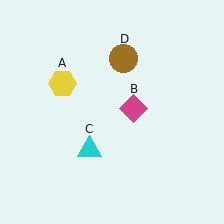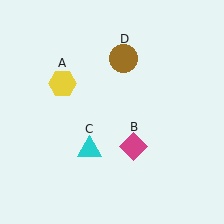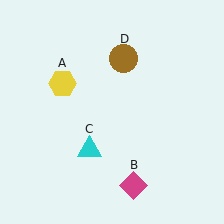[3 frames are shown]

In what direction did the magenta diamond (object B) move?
The magenta diamond (object B) moved down.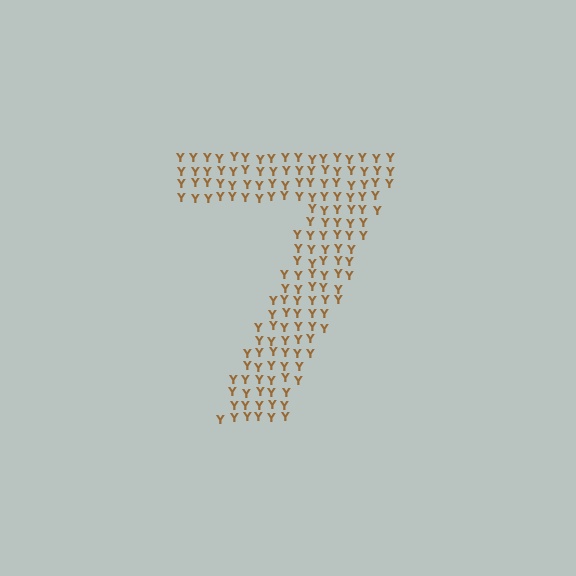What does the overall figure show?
The overall figure shows the digit 7.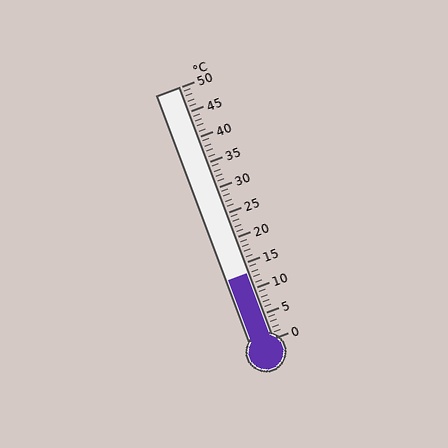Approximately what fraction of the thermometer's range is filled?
The thermometer is filled to approximately 25% of its range.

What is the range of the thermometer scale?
The thermometer scale ranges from 0°C to 50°C.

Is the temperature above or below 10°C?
The temperature is above 10°C.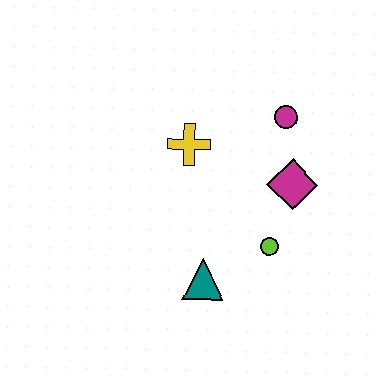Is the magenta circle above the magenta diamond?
Yes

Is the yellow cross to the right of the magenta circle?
No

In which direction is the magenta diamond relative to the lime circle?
The magenta diamond is above the lime circle.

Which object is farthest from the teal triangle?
The magenta circle is farthest from the teal triangle.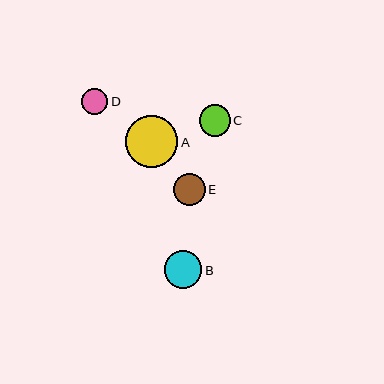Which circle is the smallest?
Circle D is the smallest with a size of approximately 26 pixels.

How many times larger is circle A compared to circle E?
Circle A is approximately 1.6 times the size of circle E.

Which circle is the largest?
Circle A is the largest with a size of approximately 52 pixels.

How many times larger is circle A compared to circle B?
Circle A is approximately 1.4 times the size of circle B.